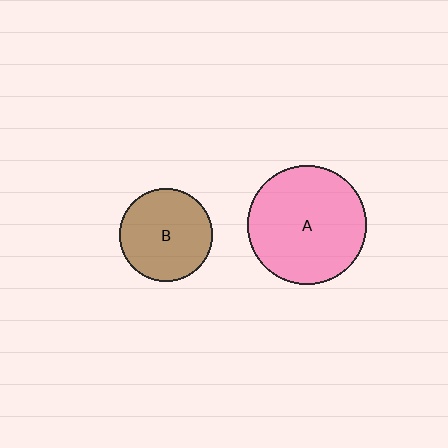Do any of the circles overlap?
No, none of the circles overlap.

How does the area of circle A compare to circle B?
Approximately 1.6 times.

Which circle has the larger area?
Circle A (pink).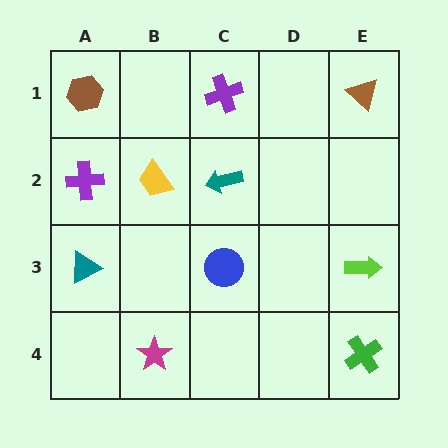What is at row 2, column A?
A purple cross.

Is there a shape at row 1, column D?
No, that cell is empty.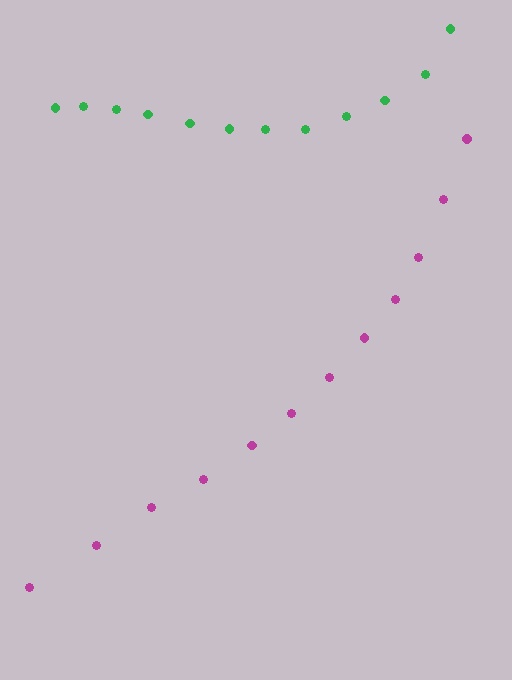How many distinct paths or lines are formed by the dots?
There are 2 distinct paths.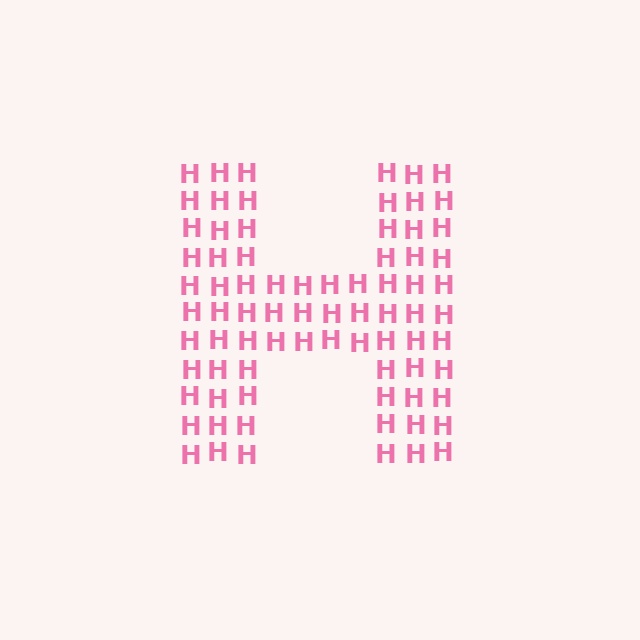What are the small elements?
The small elements are letter H's.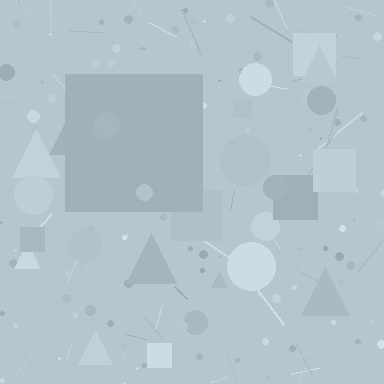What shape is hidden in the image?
A square is hidden in the image.